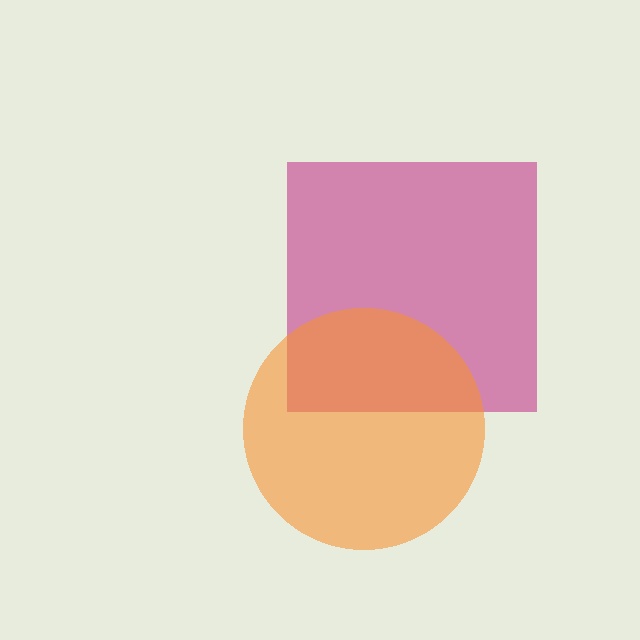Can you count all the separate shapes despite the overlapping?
Yes, there are 2 separate shapes.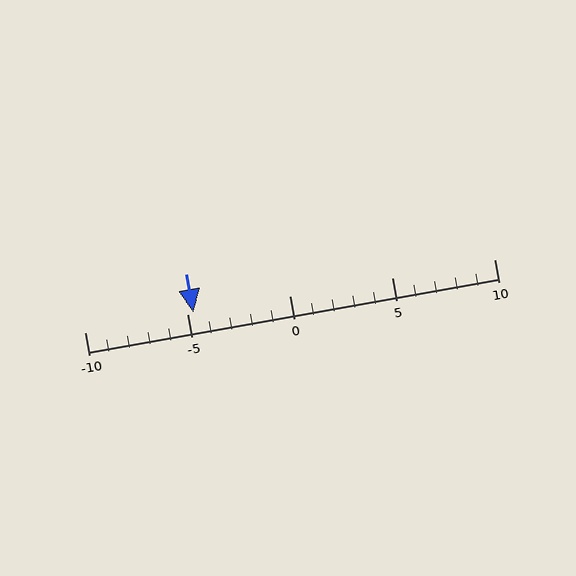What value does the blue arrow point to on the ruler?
The blue arrow points to approximately -5.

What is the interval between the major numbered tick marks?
The major tick marks are spaced 5 units apart.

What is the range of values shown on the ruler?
The ruler shows values from -10 to 10.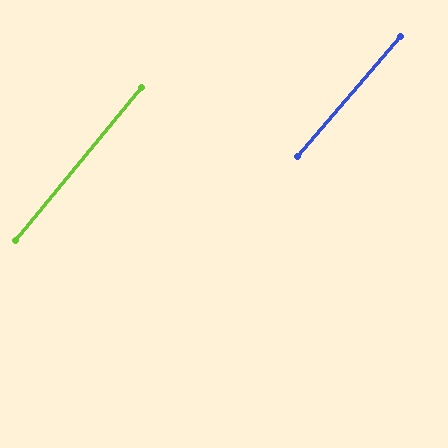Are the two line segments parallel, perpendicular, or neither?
Parallel — their directions differ by only 1.5°.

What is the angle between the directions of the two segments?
Approximately 1 degree.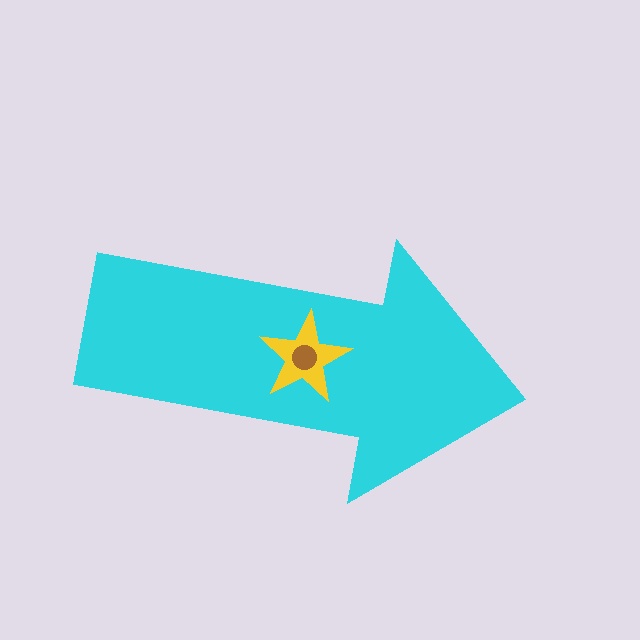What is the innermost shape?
The brown circle.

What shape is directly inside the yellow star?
The brown circle.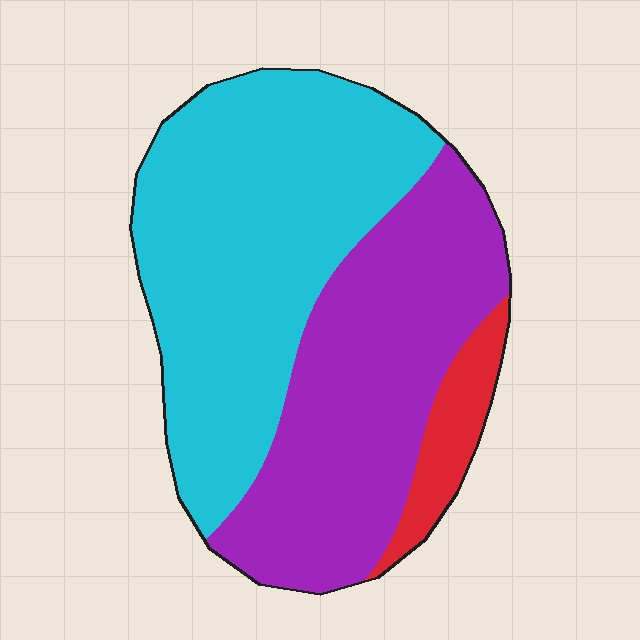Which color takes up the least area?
Red, at roughly 10%.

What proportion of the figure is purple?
Purple takes up about two fifths (2/5) of the figure.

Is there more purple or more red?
Purple.